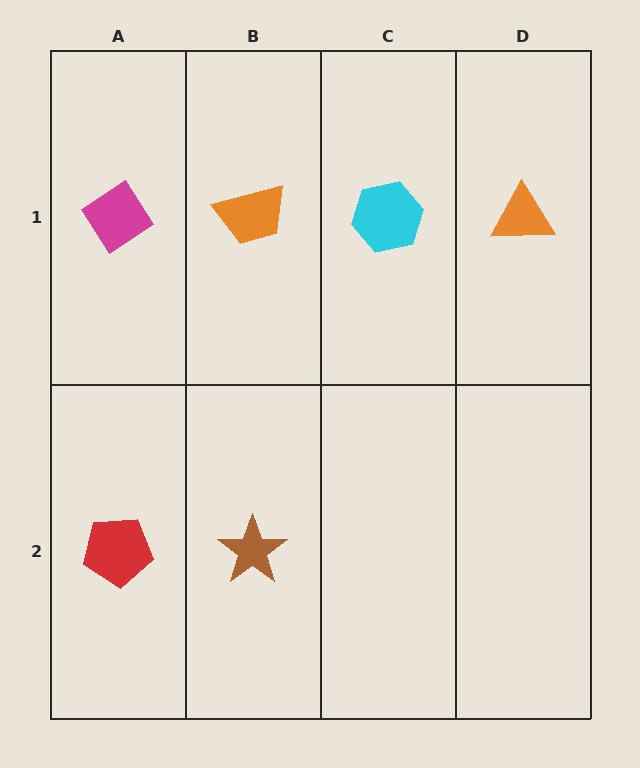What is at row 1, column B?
An orange trapezoid.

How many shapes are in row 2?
2 shapes.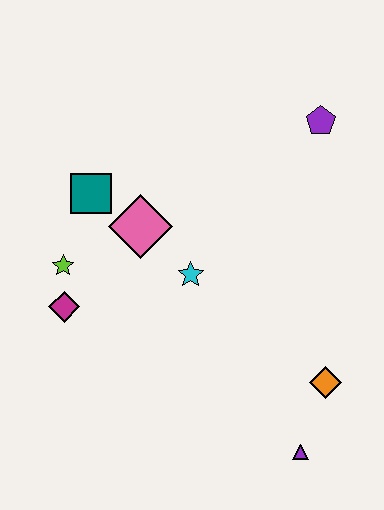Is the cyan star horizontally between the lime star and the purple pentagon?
Yes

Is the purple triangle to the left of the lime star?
No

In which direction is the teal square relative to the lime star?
The teal square is above the lime star.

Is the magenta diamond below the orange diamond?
No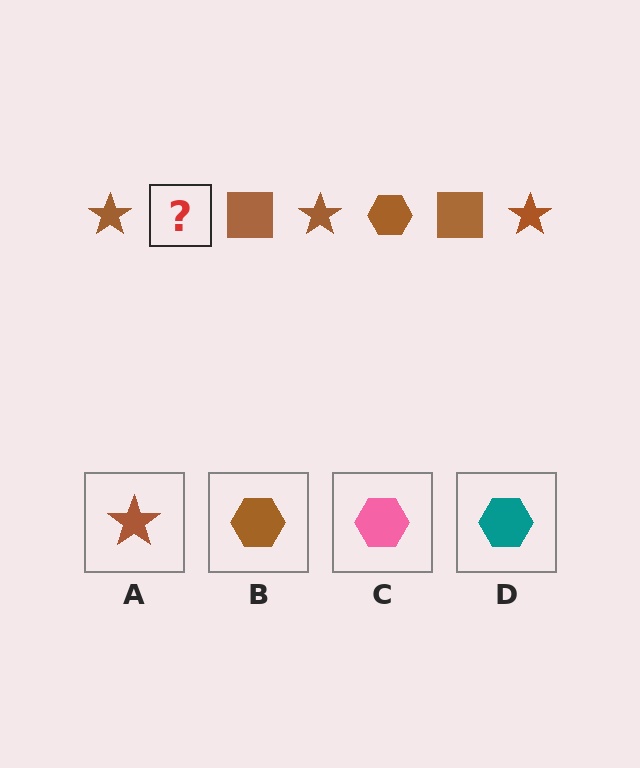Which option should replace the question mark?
Option B.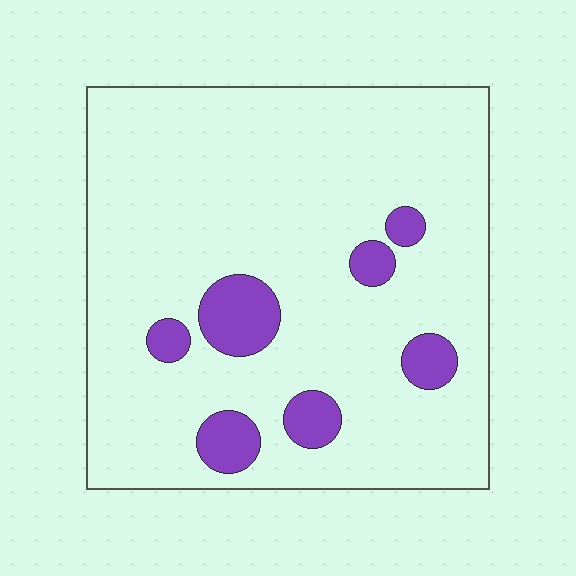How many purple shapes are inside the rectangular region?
7.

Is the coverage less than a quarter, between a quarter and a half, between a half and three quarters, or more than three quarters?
Less than a quarter.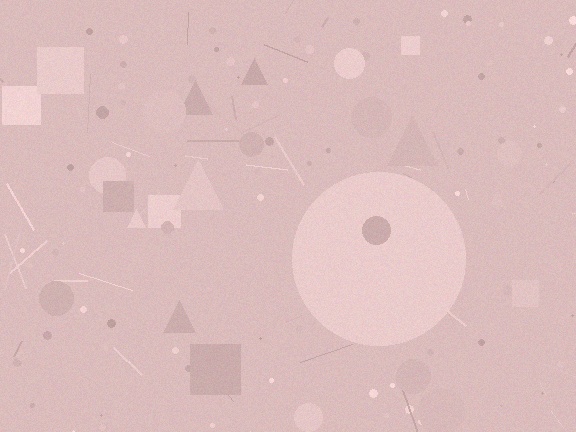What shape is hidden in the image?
A circle is hidden in the image.